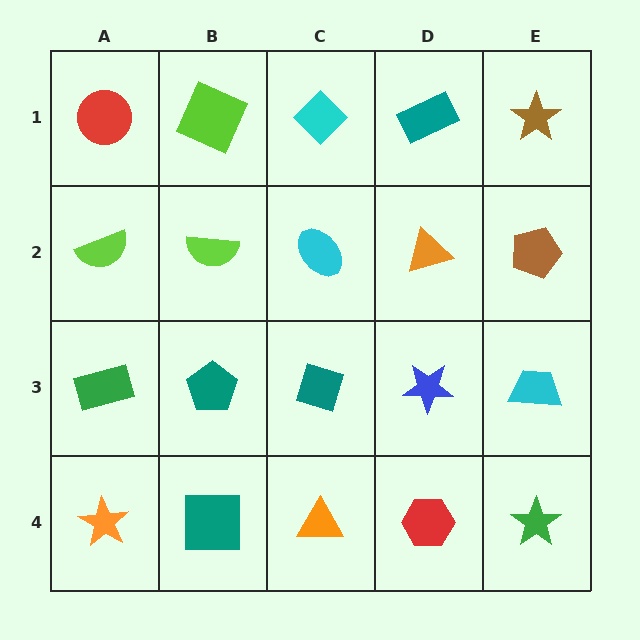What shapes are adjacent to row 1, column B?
A lime semicircle (row 2, column B), a red circle (row 1, column A), a cyan diamond (row 1, column C).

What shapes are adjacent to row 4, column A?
A green rectangle (row 3, column A), a teal square (row 4, column B).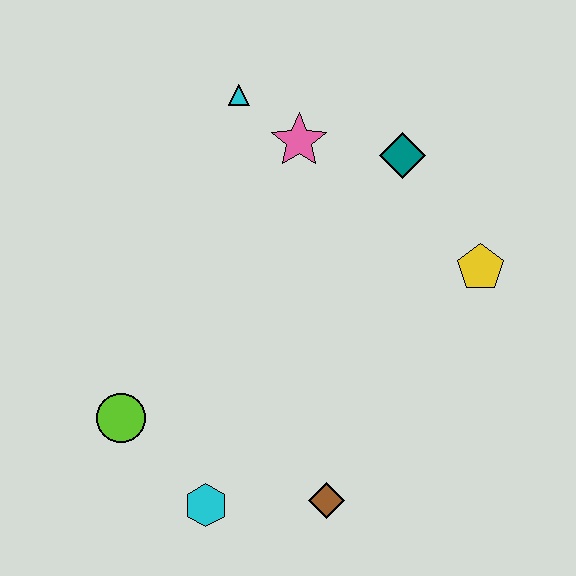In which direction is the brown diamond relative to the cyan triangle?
The brown diamond is below the cyan triangle.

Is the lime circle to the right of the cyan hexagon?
No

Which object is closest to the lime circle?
The cyan hexagon is closest to the lime circle.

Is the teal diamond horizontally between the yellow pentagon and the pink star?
Yes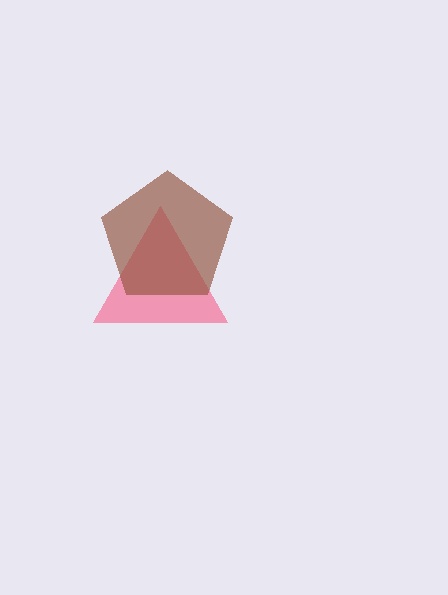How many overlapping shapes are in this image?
There are 2 overlapping shapes in the image.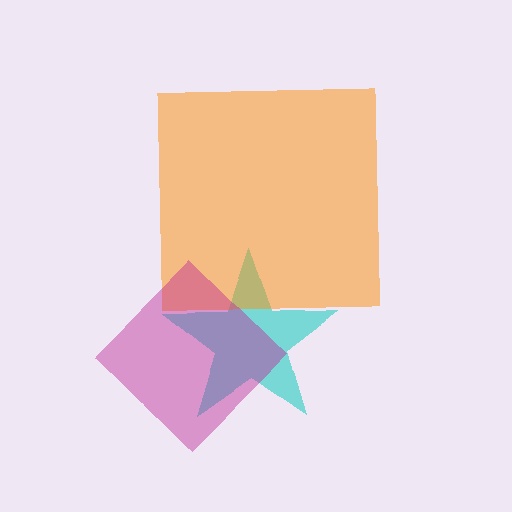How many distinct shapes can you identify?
There are 3 distinct shapes: a cyan star, an orange square, a magenta diamond.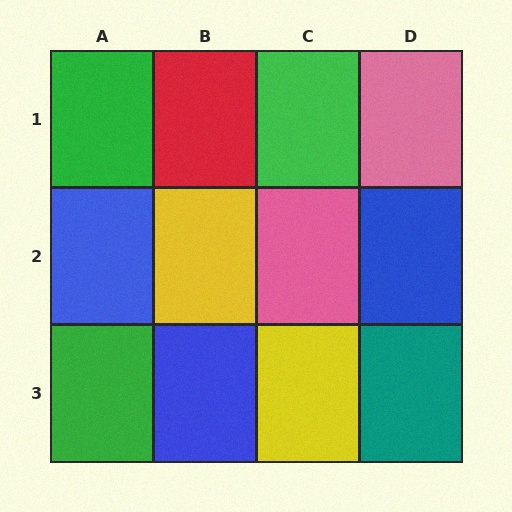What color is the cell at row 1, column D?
Pink.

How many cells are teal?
1 cell is teal.